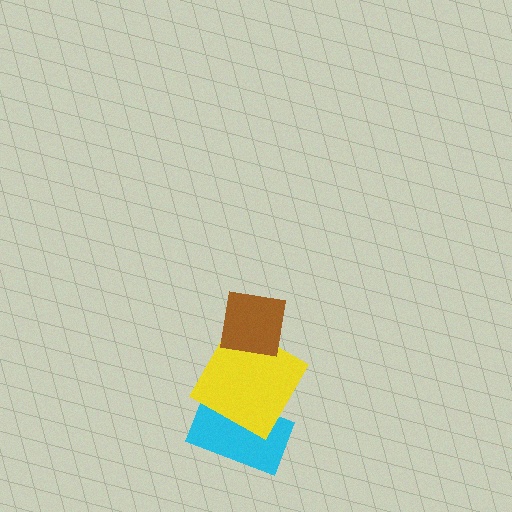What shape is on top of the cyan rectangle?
The yellow square is on top of the cyan rectangle.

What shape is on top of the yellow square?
The brown square is on top of the yellow square.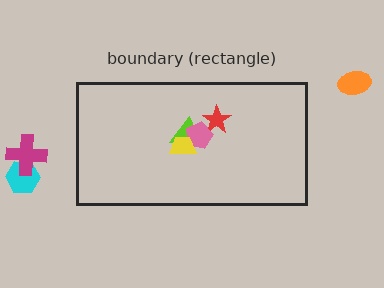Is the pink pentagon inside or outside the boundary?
Inside.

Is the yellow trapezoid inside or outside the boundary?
Inside.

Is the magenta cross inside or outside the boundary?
Outside.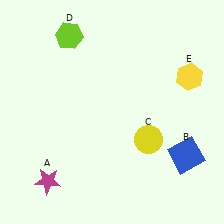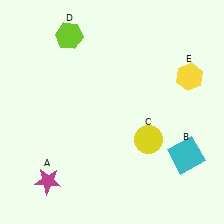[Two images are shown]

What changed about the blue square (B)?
In Image 1, B is blue. In Image 2, it changed to cyan.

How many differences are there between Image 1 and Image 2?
There is 1 difference between the two images.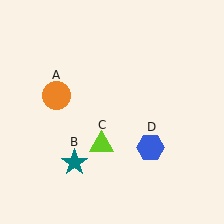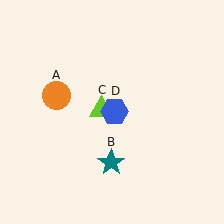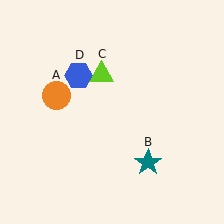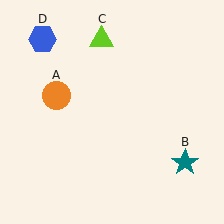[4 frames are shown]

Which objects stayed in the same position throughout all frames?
Orange circle (object A) remained stationary.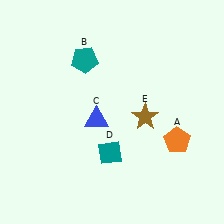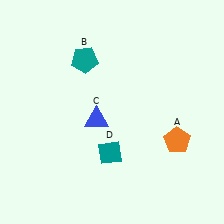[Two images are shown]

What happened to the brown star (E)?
The brown star (E) was removed in Image 2. It was in the bottom-right area of Image 1.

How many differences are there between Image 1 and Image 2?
There is 1 difference between the two images.